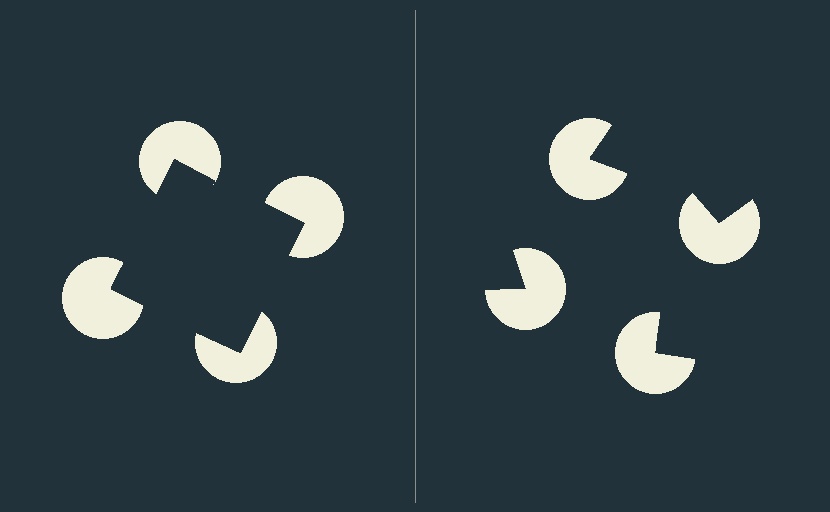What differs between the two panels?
The pac-man discs are positioned identically on both sides; only the wedge orientations differ. On the left they align to a square; on the right they are misaligned.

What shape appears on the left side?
An illusory square.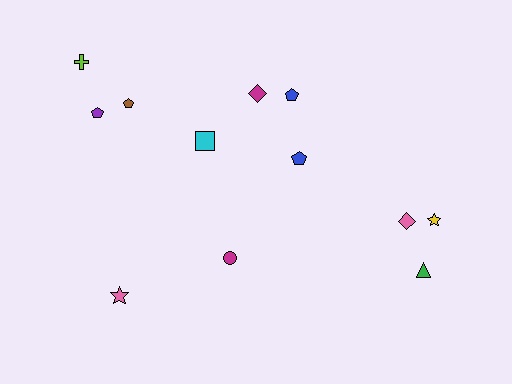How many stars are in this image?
There are 2 stars.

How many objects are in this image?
There are 12 objects.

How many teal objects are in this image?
There are no teal objects.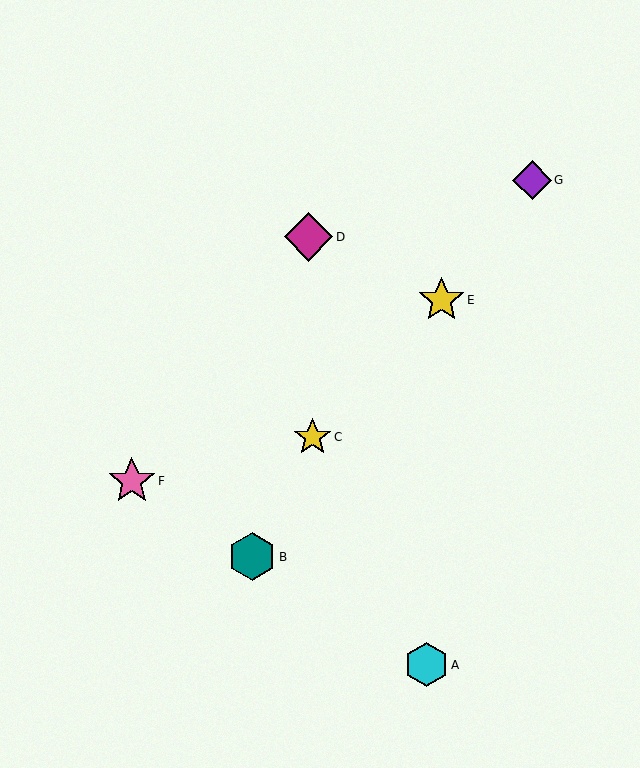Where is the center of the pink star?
The center of the pink star is at (132, 481).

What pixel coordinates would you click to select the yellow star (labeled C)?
Click at (312, 437) to select the yellow star C.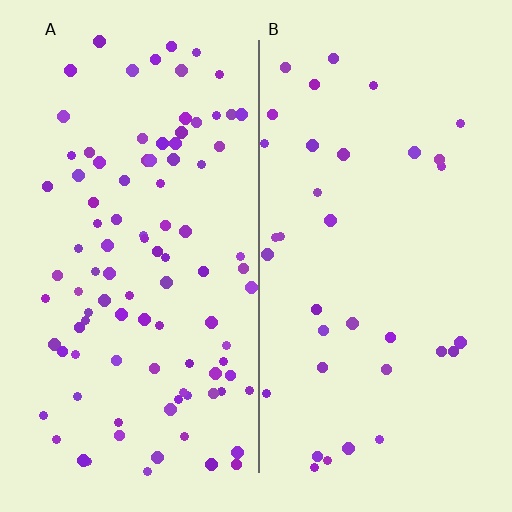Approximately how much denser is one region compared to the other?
Approximately 2.8× — region A over region B.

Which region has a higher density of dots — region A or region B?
A (the left).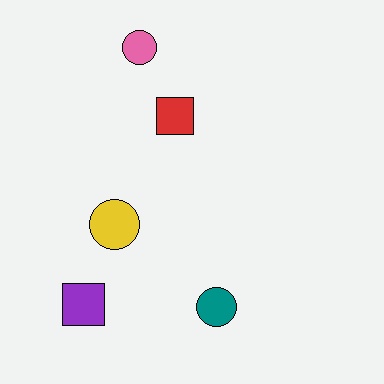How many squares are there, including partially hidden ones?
There are 2 squares.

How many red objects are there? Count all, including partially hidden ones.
There is 1 red object.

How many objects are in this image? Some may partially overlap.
There are 5 objects.